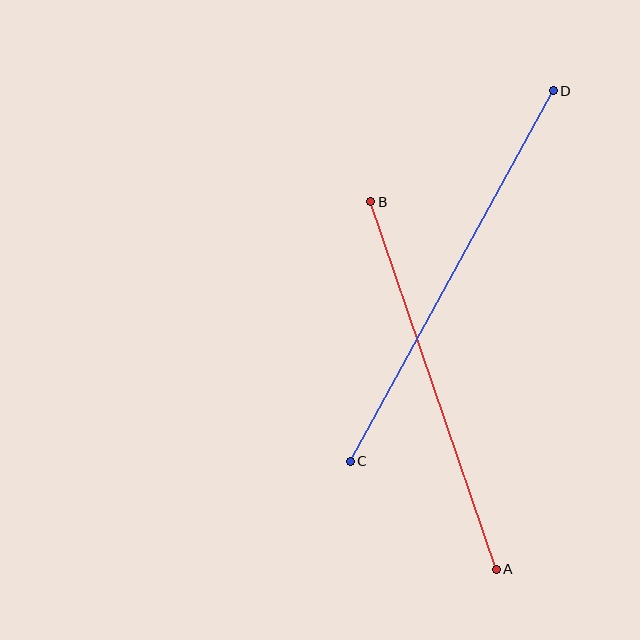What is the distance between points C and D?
The distance is approximately 422 pixels.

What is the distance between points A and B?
The distance is approximately 388 pixels.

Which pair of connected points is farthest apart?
Points C and D are farthest apart.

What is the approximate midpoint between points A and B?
The midpoint is at approximately (433, 386) pixels.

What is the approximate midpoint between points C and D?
The midpoint is at approximately (452, 276) pixels.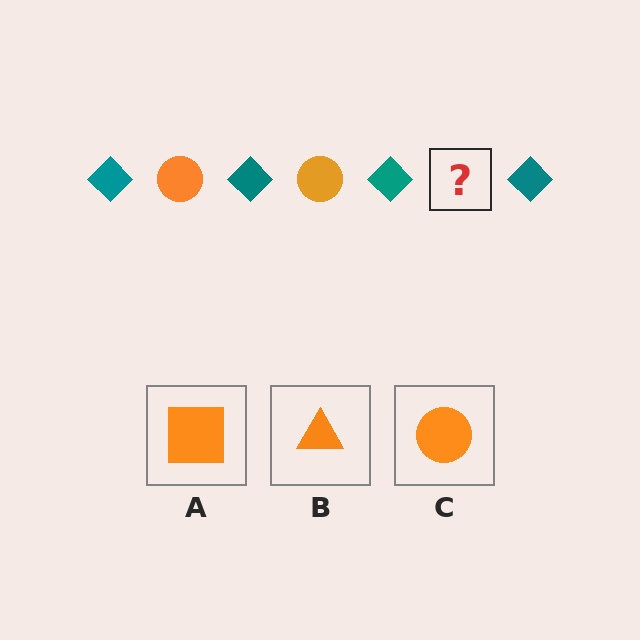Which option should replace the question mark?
Option C.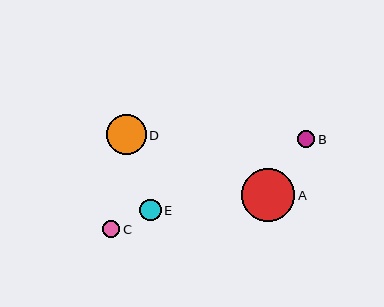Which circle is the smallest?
Circle C is the smallest with a size of approximately 17 pixels.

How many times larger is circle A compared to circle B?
Circle A is approximately 3.0 times the size of circle B.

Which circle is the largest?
Circle A is the largest with a size of approximately 53 pixels.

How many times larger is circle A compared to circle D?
Circle A is approximately 1.4 times the size of circle D.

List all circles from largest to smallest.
From largest to smallest: A, D, E, B, C.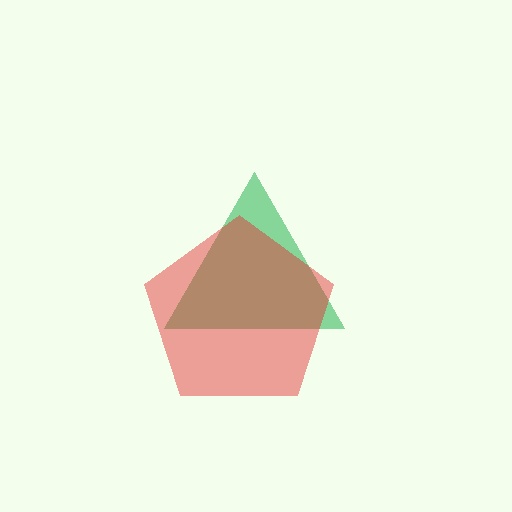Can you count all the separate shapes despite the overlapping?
Yes, there are 2 separate shapes.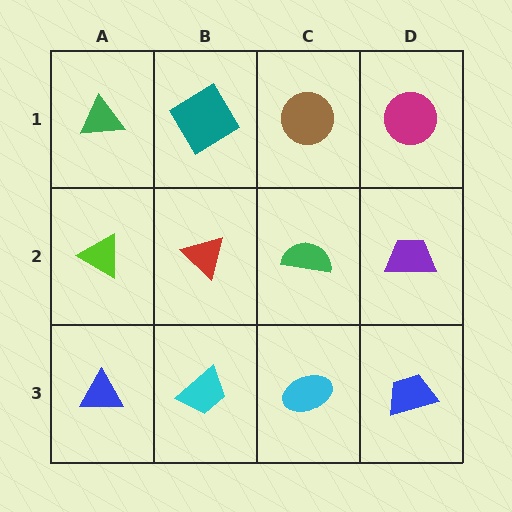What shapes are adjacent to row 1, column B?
A red triangle (row 2, column B), a green triangle (row 1, column A), a brown circle (row 1, column C).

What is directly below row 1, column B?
A red triangle.